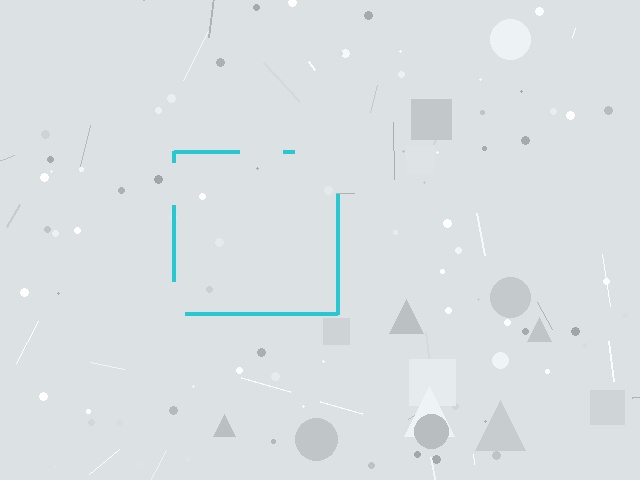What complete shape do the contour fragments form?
The contour fragments form a square.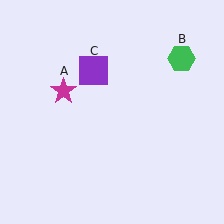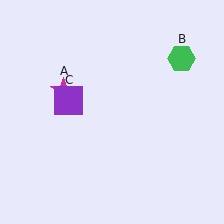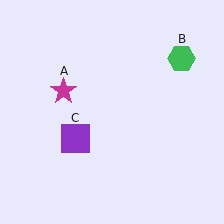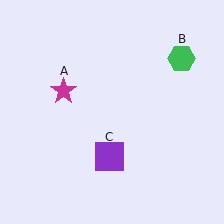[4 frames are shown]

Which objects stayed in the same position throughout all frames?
Magenta star (object A) and green hexagon (object B) remained stationary.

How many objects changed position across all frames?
1 object changed position: purple square (object C).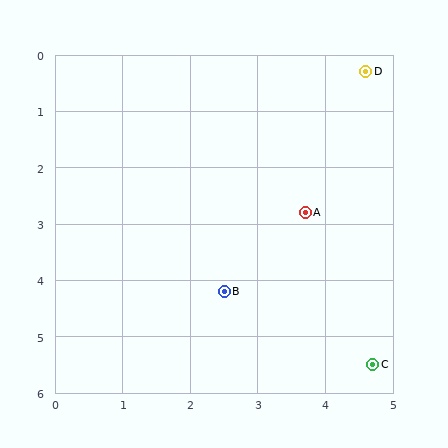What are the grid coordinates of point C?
Point C is at approximately (4.7, 5.5).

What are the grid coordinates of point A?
Point A is at approximately (3.7, 2.8).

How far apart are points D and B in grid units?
Points D and B are about 4.4 grid units apart.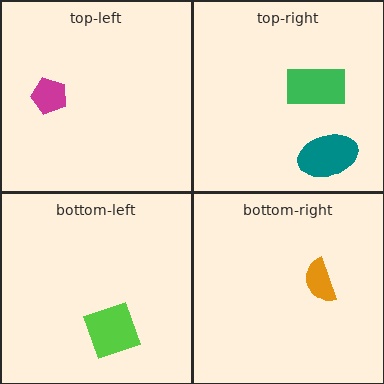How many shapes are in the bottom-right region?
1.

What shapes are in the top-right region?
The green rectangle, the teal ellipse.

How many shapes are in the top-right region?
2.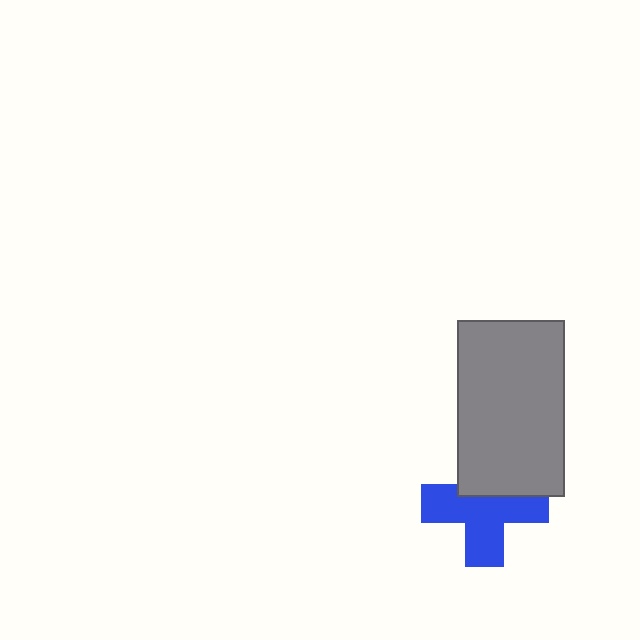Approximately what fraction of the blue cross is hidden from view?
Roughly 35% of the blue cross is hidden behind the gray rectangle.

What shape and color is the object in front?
The object in front is a gray rectangle.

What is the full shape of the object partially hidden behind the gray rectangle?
The partially hidden object is a blue cross.